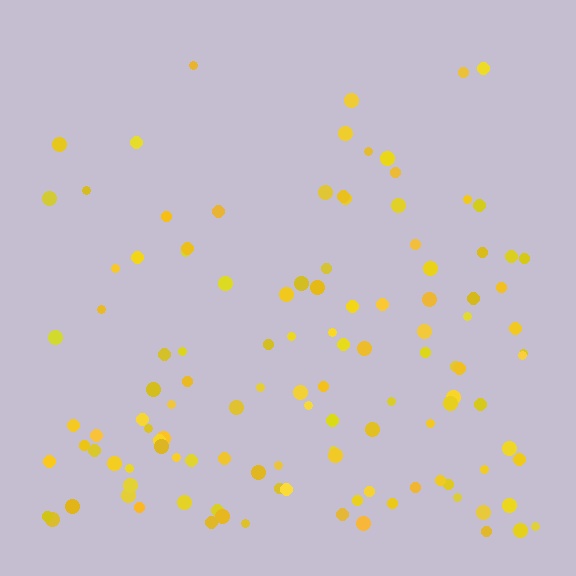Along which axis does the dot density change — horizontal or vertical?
Vertical.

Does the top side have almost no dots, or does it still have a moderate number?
Still a moderate number, just noticeably fewer than the bottom.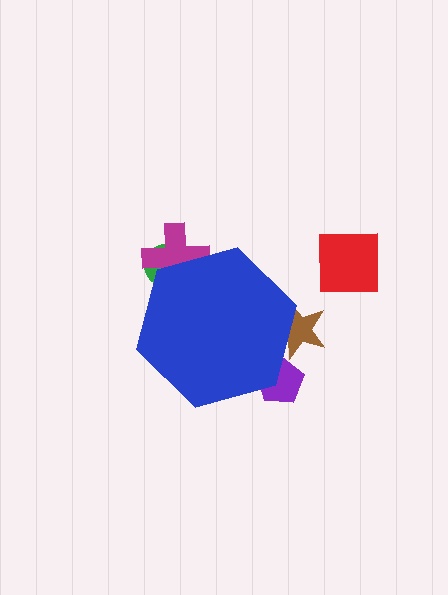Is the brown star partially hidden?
Yes, the brown star is partially hidden behind the blue hexagon.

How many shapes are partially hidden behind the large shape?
4 shapes are partially hidden.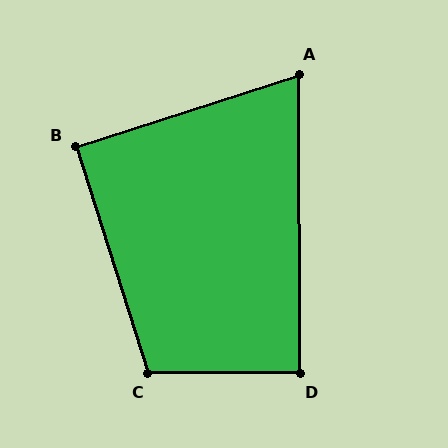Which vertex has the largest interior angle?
C, at approximately 108 degrees.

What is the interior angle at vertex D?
Approximately 90 degrees (approximately right).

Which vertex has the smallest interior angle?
A, at approximately 72 degrees.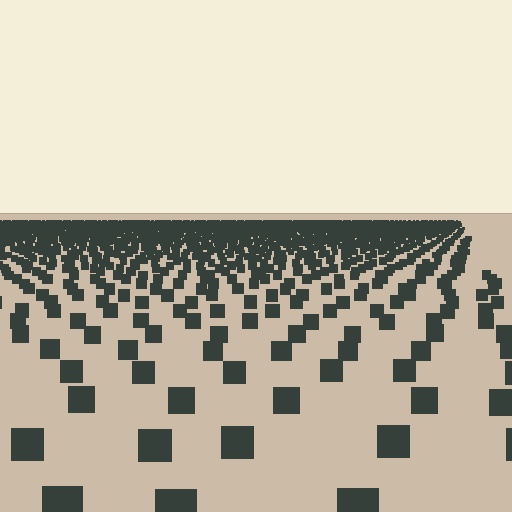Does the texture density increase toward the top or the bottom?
Density increases toward the top.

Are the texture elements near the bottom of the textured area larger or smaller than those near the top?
Larger. Near the bottom, elements are closer to the viewer and appear at a bigger on-screen size.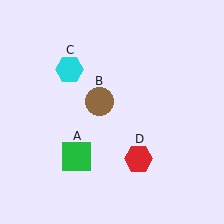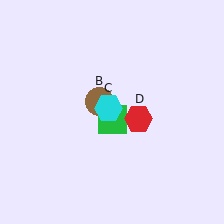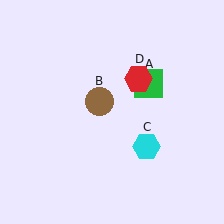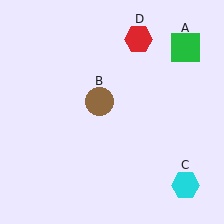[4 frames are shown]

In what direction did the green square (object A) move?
The green square (object A) moved up and to the right.